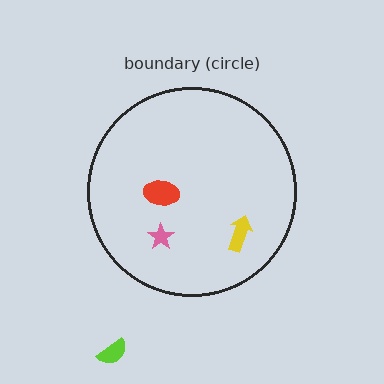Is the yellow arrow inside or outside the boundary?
Inside.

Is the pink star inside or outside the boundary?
Inside.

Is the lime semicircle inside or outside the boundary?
Outside.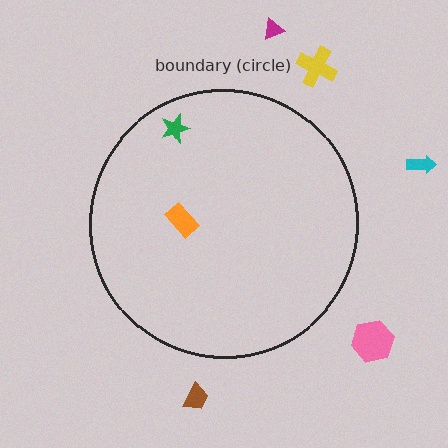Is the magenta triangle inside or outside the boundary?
Outside.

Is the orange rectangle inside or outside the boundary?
Inside.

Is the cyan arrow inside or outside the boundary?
Outside.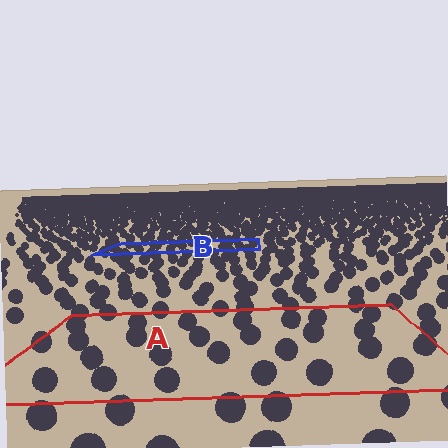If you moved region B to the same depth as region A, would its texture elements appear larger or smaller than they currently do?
They would appear larger. At a closer depth, the same texture elements are projected at a bigger on-screen size.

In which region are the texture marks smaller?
The texture marks are smaller in region B, because it is farther away.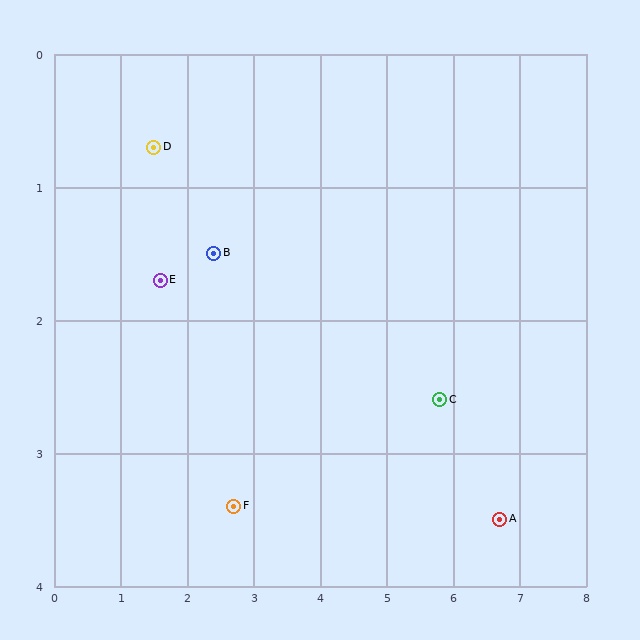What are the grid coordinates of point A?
Point A is at approximately (6.7, 3.5).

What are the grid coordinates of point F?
Point F is at approximately (2.7, 3.4).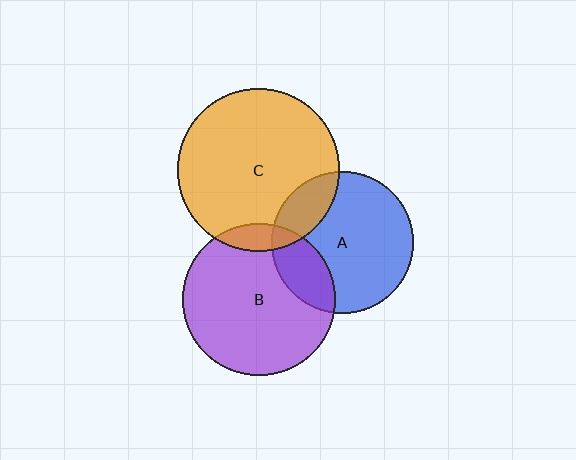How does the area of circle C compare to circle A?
Approximately 1.3 times.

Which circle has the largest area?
Circle C (orange).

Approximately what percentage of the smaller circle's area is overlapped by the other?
Approximately 20%.